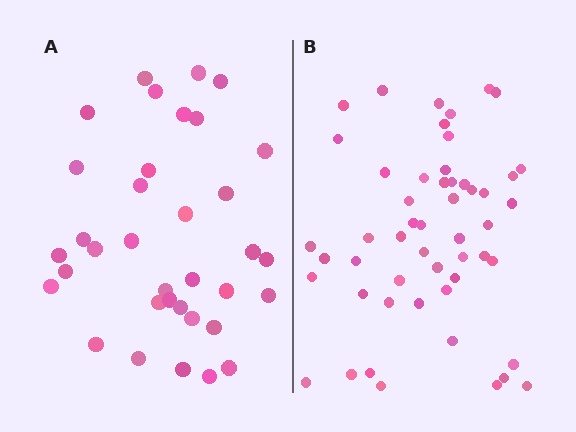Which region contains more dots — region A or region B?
Region B (the right region) has more dots.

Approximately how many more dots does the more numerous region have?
Region B has approximately 15 more dots than region A.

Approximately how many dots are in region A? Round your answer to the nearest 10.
About 40 dots. (The exact count is 35, which rounds to 40.)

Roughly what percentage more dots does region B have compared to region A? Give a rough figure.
About 50% more.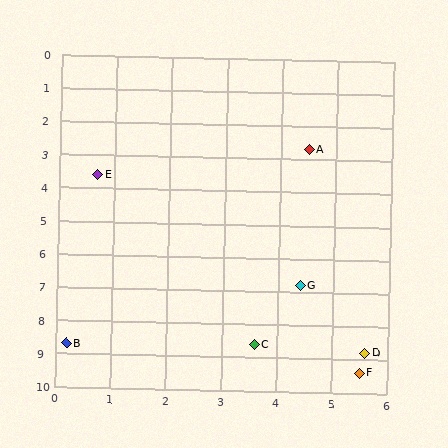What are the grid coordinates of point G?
Point G is at approximately (4.4, 6.8).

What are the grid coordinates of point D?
Point D is at approximately (5.6, 8.8).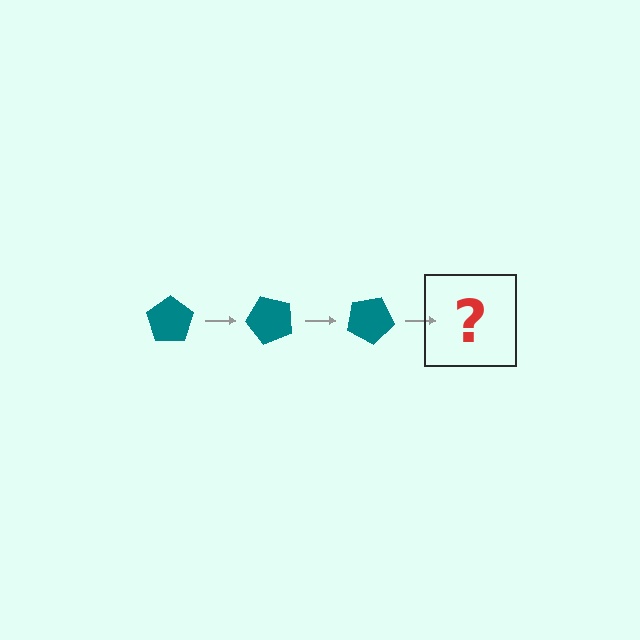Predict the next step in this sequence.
The next step is a teal pentagon rotated 150 degrees.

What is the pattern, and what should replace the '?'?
The pattern is that the pentagon rotates 50 degrees each step. The '?' should be a teal pentagon rotated 150 degrees.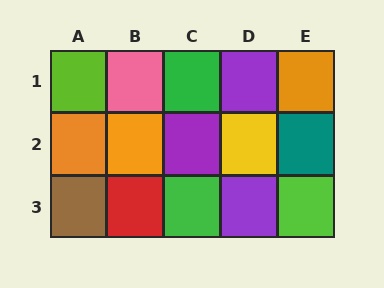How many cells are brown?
1 cell is brown.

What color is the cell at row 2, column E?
Teal.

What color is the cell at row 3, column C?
Green.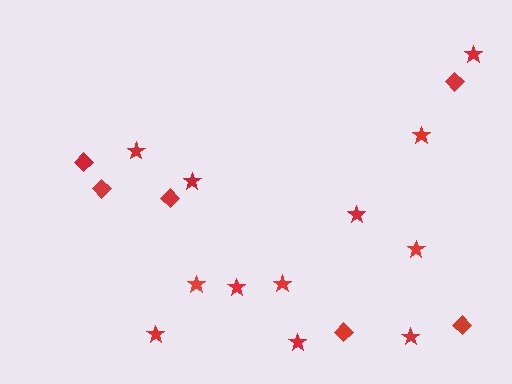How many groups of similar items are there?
There are 2 groups: one group of stars (12) and one group of diamonds (6).